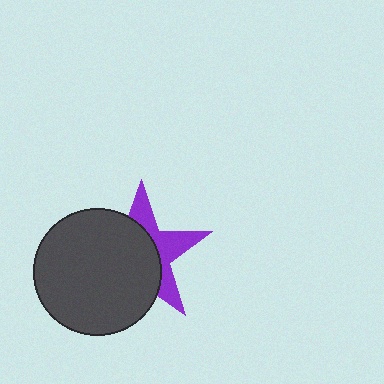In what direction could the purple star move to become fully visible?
The purple star could move right. That would shift it out from behind the dark gray circle entirely.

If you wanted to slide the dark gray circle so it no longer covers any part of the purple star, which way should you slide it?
Slide it left — that is the most direct way to separate the two shapes.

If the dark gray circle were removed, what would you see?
You would see the complete purple star.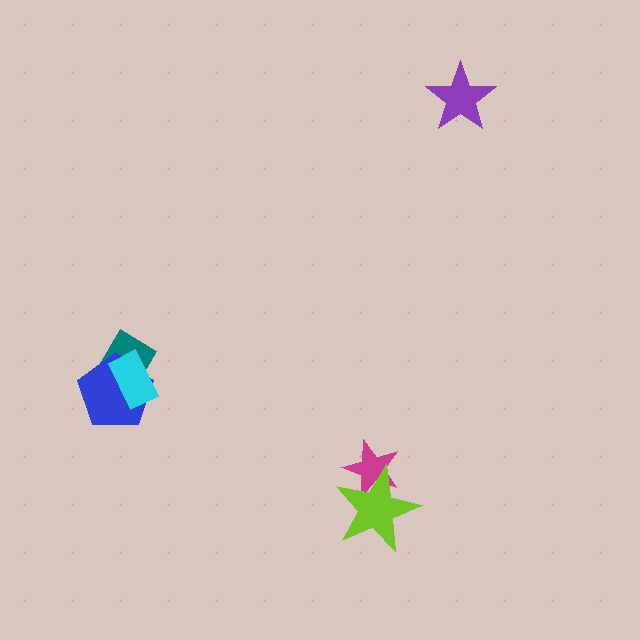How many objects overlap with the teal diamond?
2 objects overlap with the teal diamond.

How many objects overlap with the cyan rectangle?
2 objects overlap with the cyan rectangle.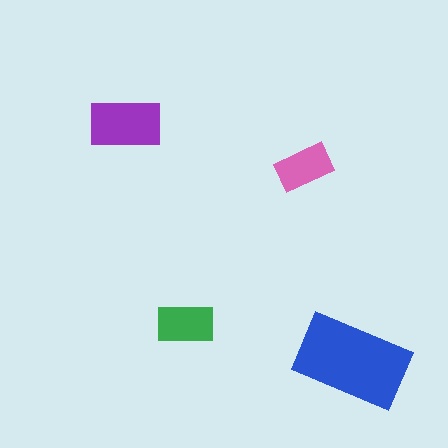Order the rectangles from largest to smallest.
the blue one, the purple one, the green one, the pink one.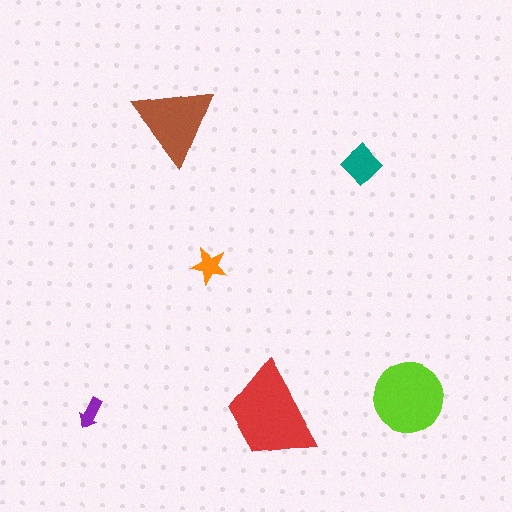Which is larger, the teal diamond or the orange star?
The teal diamond.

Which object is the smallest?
The purple arrow.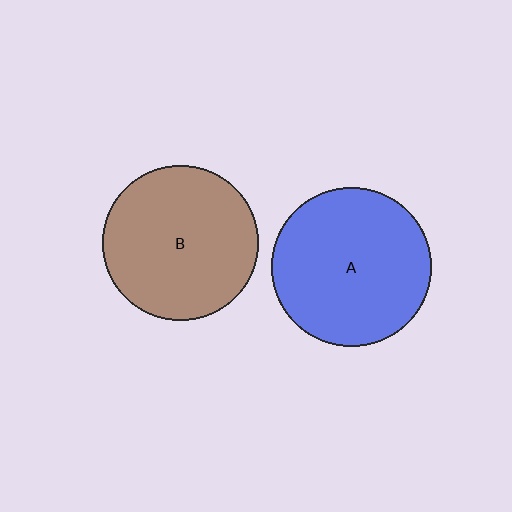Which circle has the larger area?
Circle A (blue).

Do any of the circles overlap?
No, none of the circles overlap.